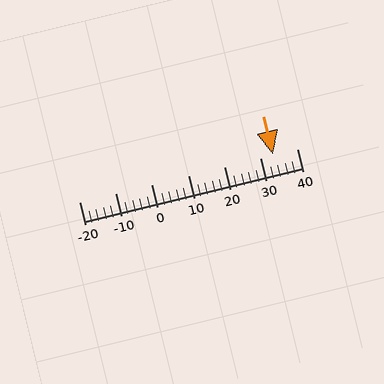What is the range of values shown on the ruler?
The ruler shows values from -20 to 40.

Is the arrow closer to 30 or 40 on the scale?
The arrow is closer to 30.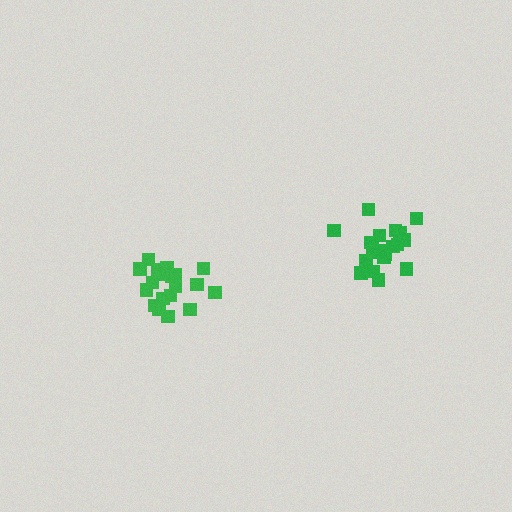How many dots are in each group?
Group 1: 21 dots, Group 2: 19 dots (40 total).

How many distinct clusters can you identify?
There are 2 distinct clusters.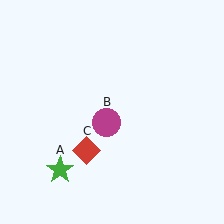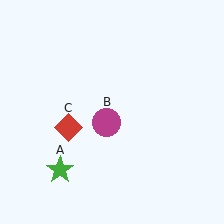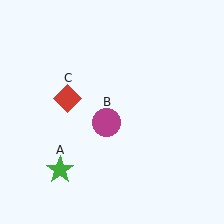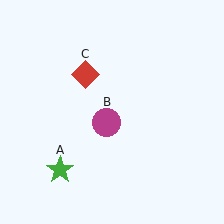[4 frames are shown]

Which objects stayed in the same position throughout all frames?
Green star (object A) and magenta circle (object B) remained stationary.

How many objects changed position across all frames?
1 object changed position: red diamond (object C).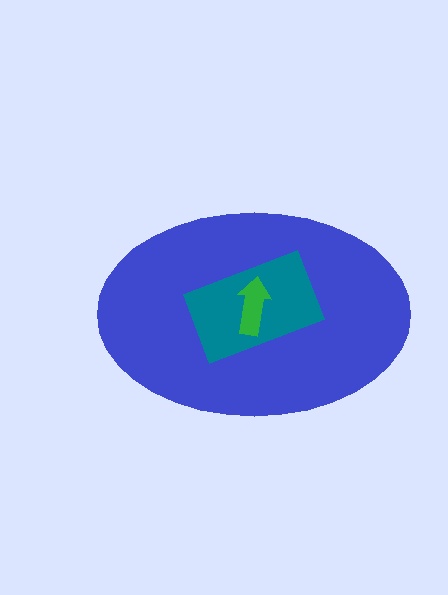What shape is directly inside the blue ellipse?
The teal rectangle.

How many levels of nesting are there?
3.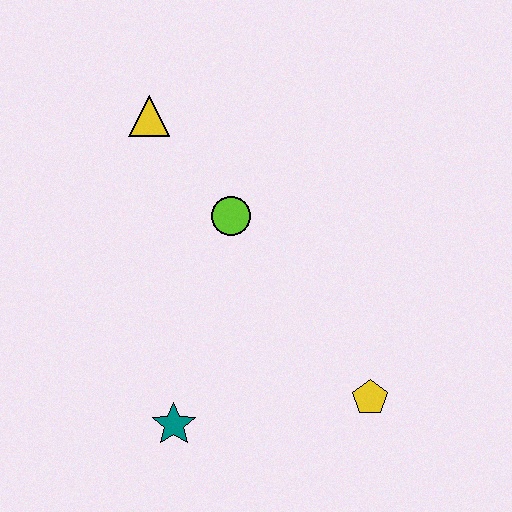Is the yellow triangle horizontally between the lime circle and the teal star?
No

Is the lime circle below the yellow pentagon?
No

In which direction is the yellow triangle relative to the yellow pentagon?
The yellow triangle is above the yellow pentagon.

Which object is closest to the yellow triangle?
The lime circle is closest to the yellow triangle.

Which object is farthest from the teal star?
The yellow triangle is farthest from the teal star.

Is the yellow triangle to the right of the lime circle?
No